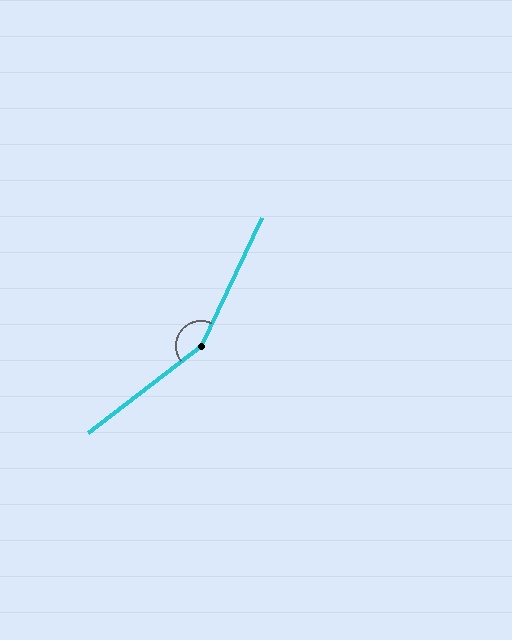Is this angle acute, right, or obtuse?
It is obtuse.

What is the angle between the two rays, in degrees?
Approximately 154 degrees.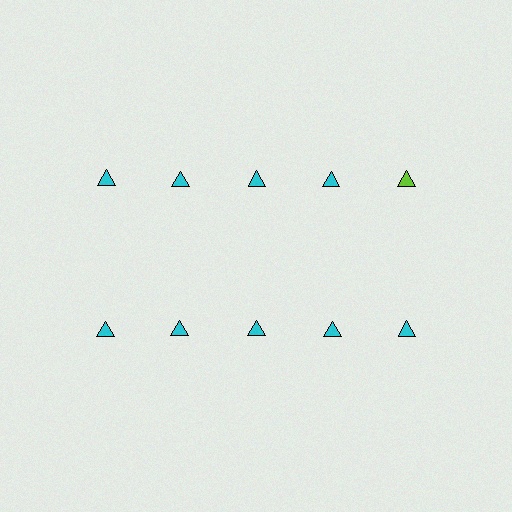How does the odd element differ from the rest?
It has a different color: lime instead of cyan.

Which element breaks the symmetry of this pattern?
The lime triangle in the top row, rightmost column breaks the symmetry. All other shapes are cyan triangles.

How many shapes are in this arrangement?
There are 10 shapes arranged in a grid pattern.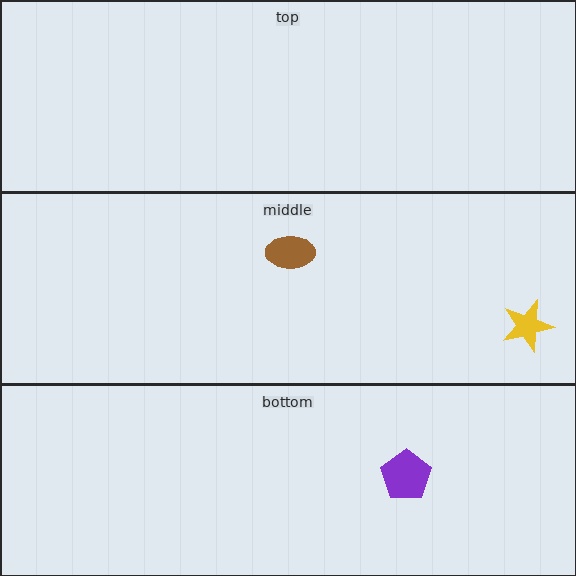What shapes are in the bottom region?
The purple pentagon.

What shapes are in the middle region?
The yellow star, the brown ellipse.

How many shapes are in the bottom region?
1.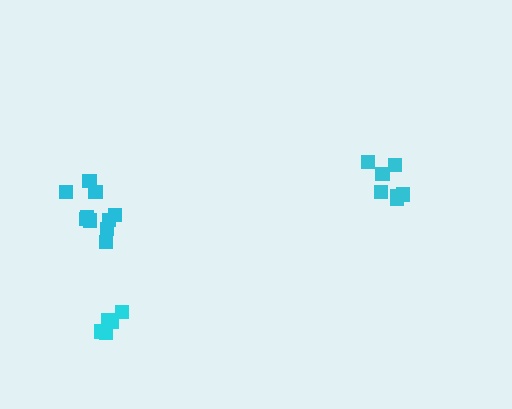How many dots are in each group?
Group 1: 5 dots, Group 2: 10 dots, Group 3: 7 dots (22 total).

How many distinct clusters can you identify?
There are 3 distinct clusters.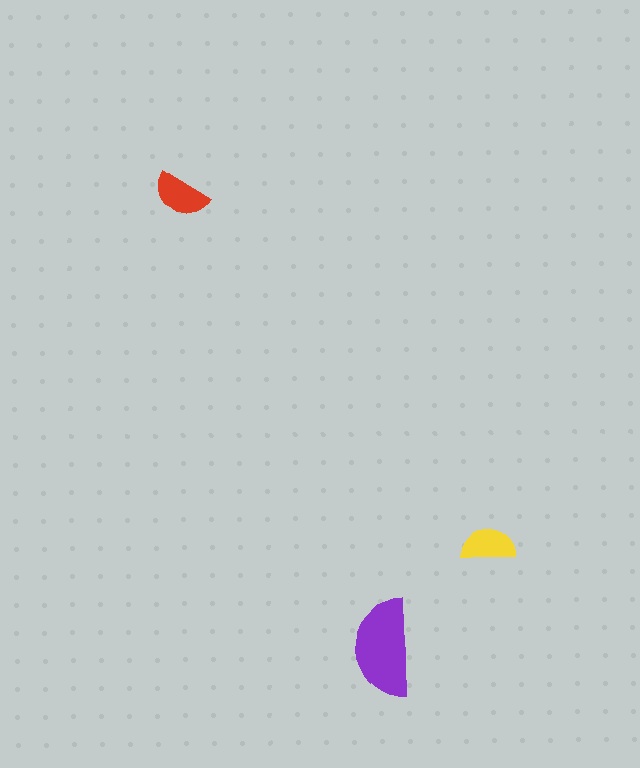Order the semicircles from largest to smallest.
the purple one, the red one, the yellow one.